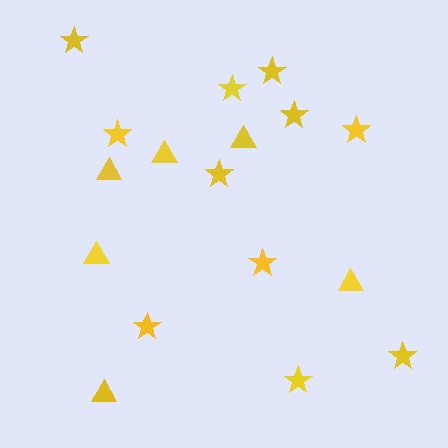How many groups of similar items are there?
There are 2 groups: one group of triangles (6) and one group of stars (11).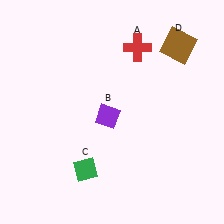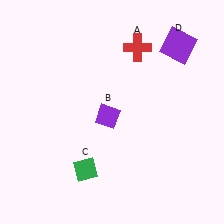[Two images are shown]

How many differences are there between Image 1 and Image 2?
There is 1 difference between the two images.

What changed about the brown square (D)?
In Image 1, D is brown. In Image 2, it changed to purple.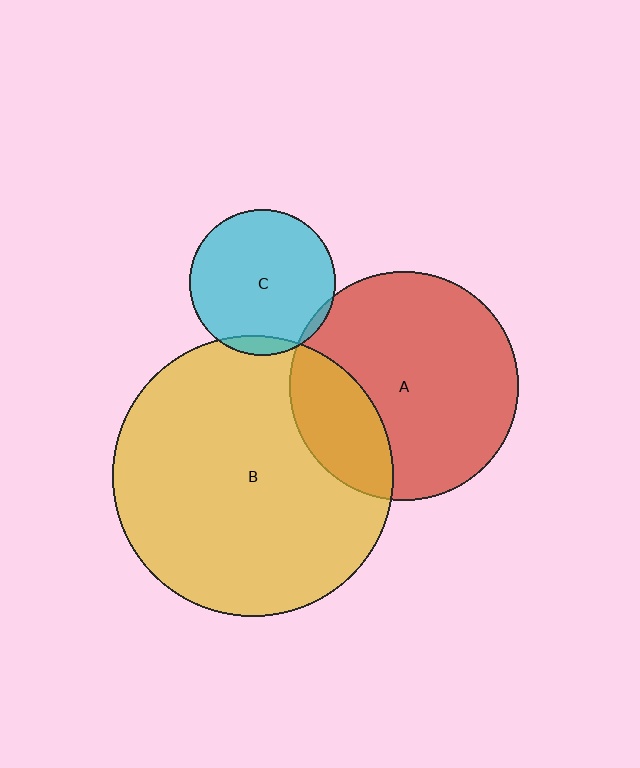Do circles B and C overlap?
Yes.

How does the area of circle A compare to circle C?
Approximately 2.5 times.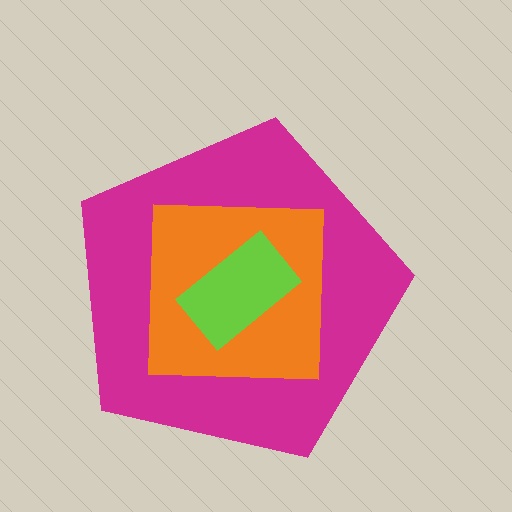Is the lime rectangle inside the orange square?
Yes.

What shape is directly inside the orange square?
The lime rectangle.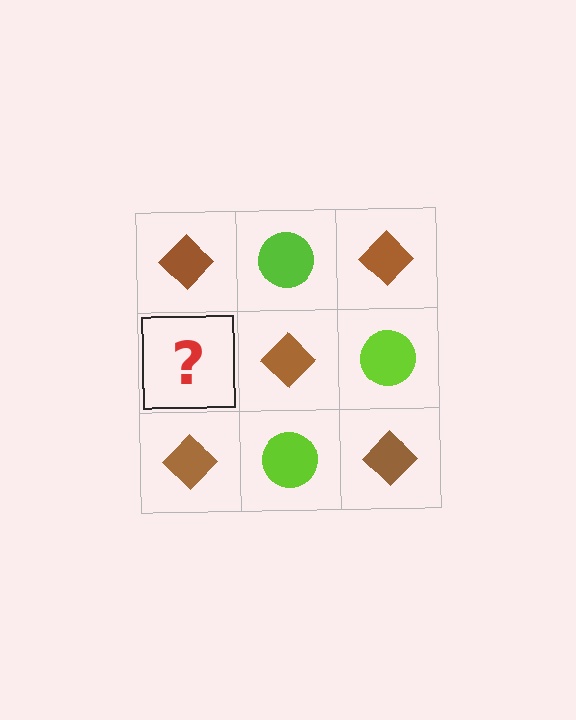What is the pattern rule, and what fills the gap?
The rule is that it alternates brown diamond and lime circle in a checkerboard pattern. The gap should be filled with a lime circle.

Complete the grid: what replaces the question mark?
The question mark should be replaced with a lime circle.